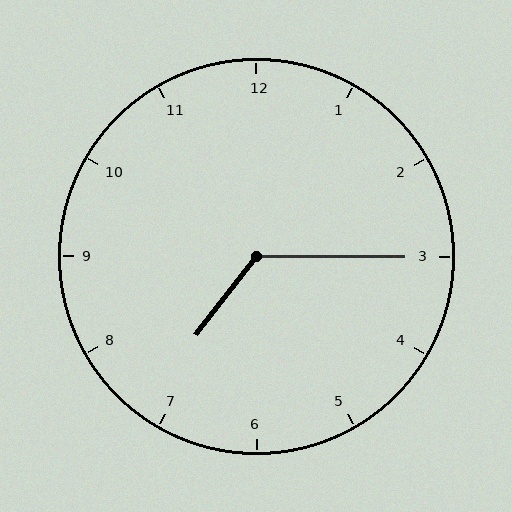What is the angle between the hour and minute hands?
Approximately 128 degrees.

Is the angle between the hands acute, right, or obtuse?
It is obtuse.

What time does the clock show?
7:15.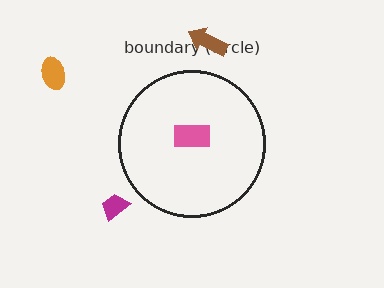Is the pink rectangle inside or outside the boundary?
Inside.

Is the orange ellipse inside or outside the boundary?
Outside.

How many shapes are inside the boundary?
1 inside, 3 outside.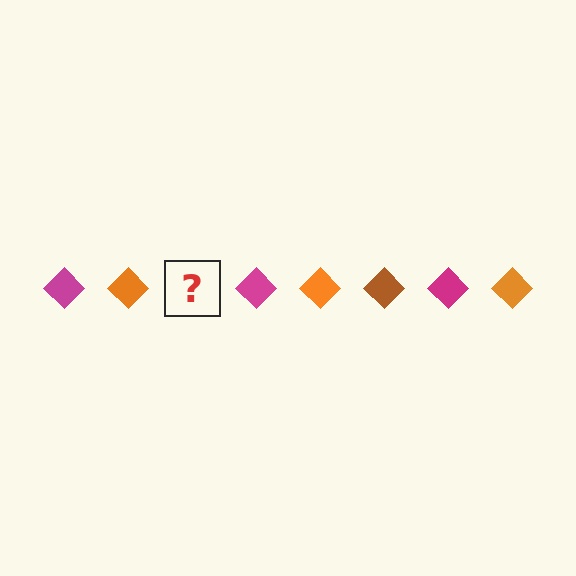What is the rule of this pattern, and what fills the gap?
The rule is that the pattern cycles through magenta, orange, brown diamonds. The gap should be filled with a brown diamond.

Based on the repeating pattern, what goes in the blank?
The blank should be a brown diamond.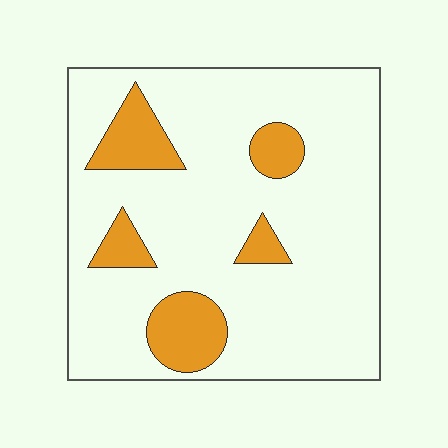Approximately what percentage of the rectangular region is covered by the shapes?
Approximately 15%.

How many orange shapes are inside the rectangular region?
5.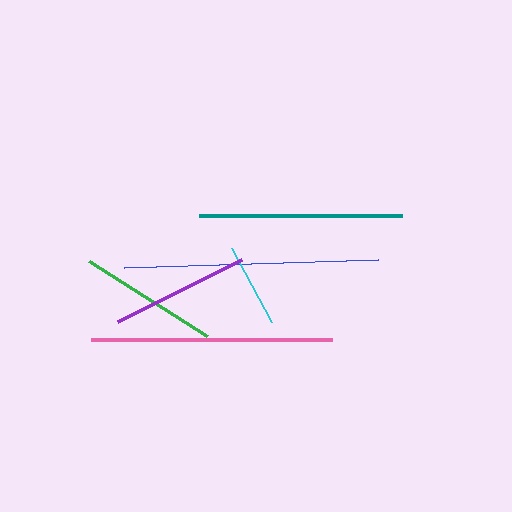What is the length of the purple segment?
The purple segment is approximately 138 pixels long.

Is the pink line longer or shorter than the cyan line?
The pink line is longer than the cyan line.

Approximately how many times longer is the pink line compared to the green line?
The pink line is approximately 1.7 times the length of the green line.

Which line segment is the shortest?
The cyan line is the shortest at approximately 84 pixels.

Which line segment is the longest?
The blue line is the longest at approximately 255 pixels.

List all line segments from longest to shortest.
From longest to shortest: blue, pink, teal, green, purple, cyan.